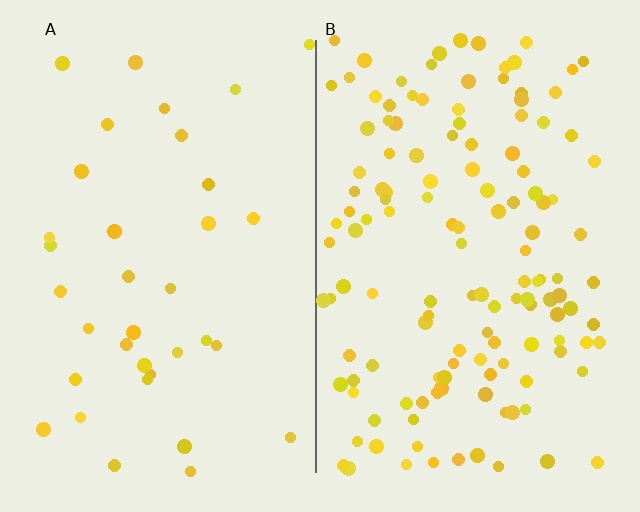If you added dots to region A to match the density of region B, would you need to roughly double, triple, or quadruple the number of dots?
Approximately quadruple.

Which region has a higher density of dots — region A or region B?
B (the right).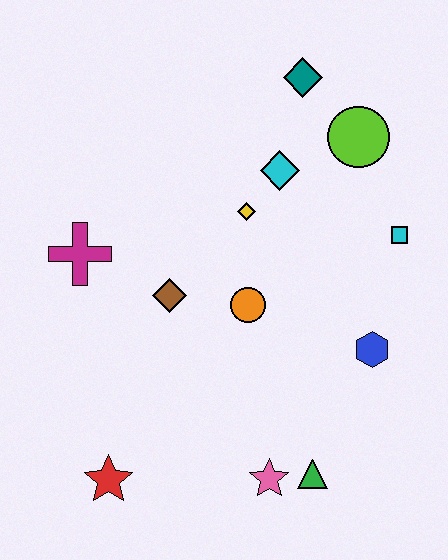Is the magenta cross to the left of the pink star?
Yes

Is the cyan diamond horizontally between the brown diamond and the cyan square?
Yes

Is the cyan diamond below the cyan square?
No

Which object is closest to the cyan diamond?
The yellow diamond is closest to the cyan diamond.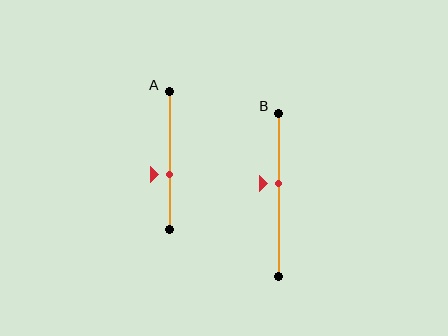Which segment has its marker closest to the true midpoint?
Segment B has its marker closest to the true midpoint.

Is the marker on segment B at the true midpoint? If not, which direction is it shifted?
No, the marker on segment B is shifted upward by about 7% of the segment length.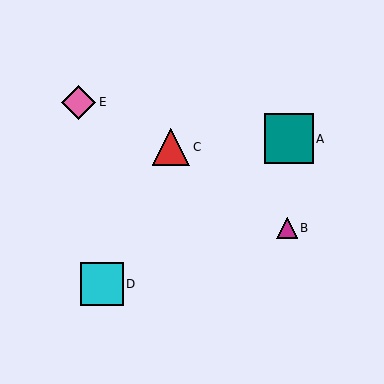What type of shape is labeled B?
Shape B is a magenta triangle.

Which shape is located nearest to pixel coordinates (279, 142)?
The teal square (labeled A) at (289, 139) is nearest to that location.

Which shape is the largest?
The teal square (labeled A) is the largest.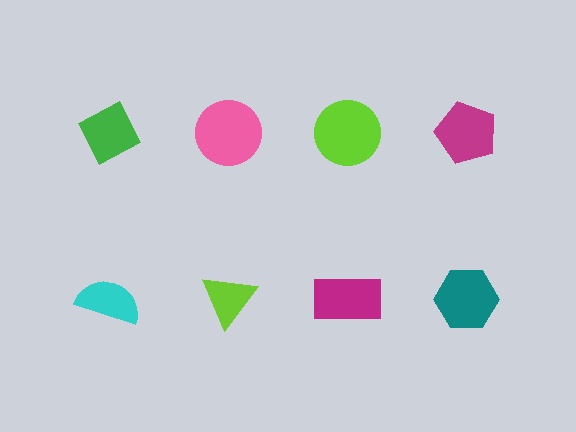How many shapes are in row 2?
4 shapes.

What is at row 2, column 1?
A cyan semicircle.